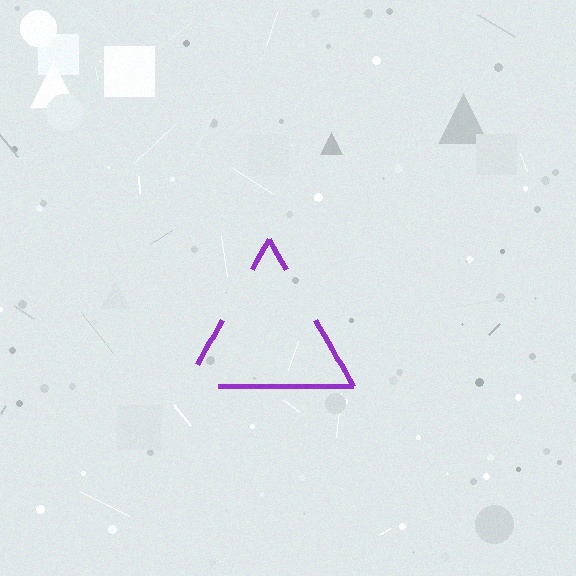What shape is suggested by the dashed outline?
The dashed outline suggests a triangle.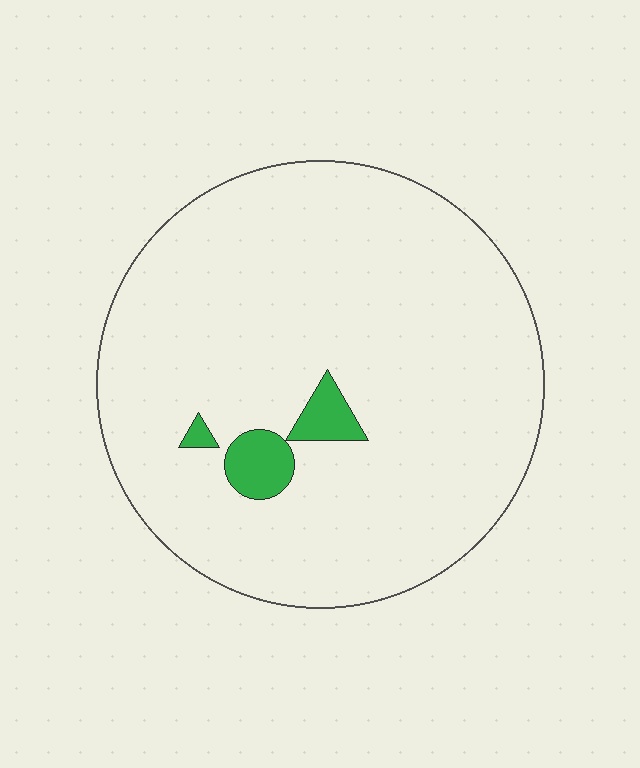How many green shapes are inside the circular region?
3.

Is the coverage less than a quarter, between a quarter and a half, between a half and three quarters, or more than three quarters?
Less than a quarter.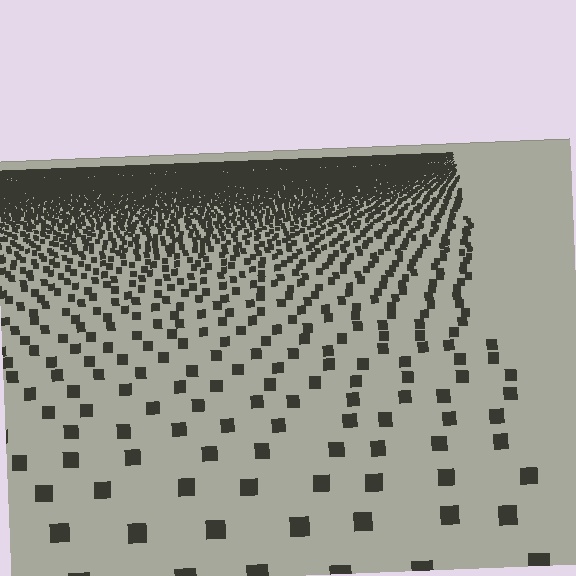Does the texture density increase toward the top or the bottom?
Density increases toward the top.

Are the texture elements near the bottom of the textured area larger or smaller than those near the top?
Larger. Near the bottom, elements are closer to the viewer and appear at a bigger on-screen size.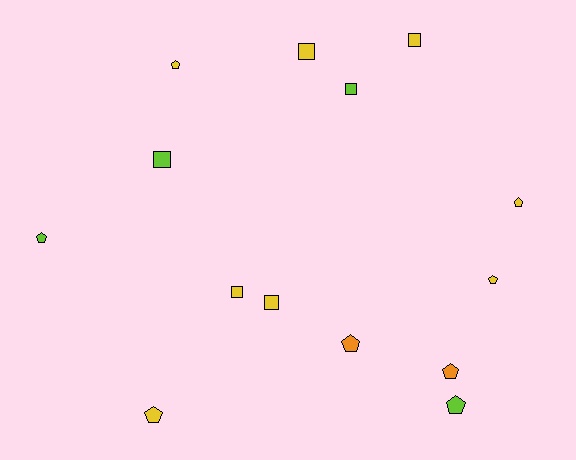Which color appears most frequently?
Yellow, with 8 objects.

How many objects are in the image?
There are 14 objects.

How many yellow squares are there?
There are 4 yellow squares.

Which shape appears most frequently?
Pentagon, with 8 objects.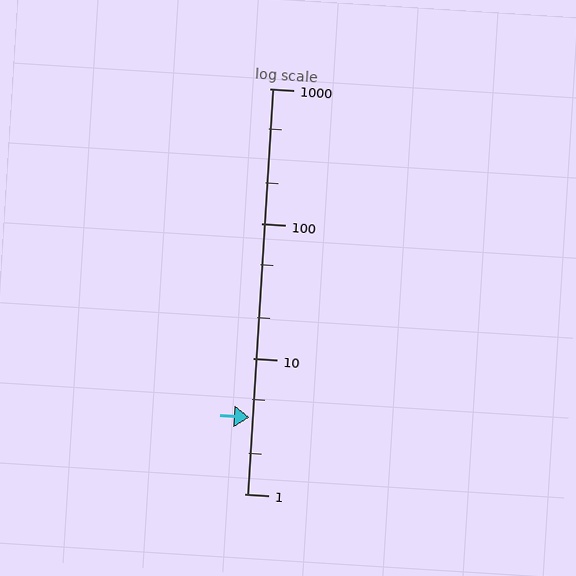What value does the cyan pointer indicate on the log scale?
The pointer indicates approximately 3.7.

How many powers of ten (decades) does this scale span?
The scale spans 3 decades, from 1 to 1000.